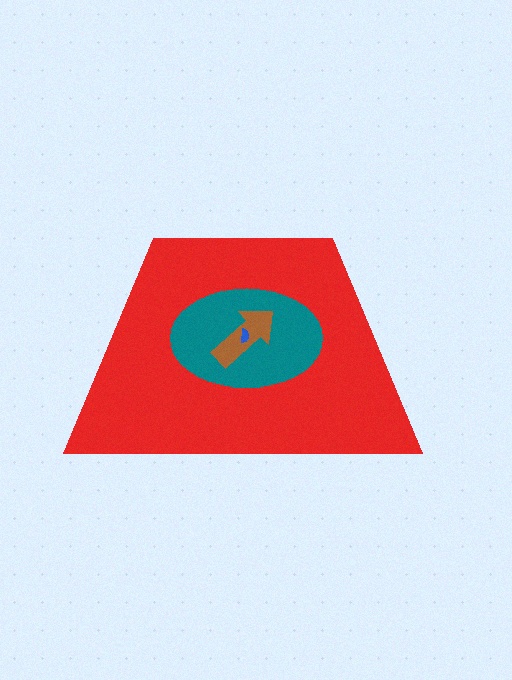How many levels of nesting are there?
4.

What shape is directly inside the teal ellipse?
The brown arrow.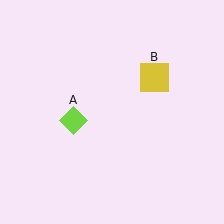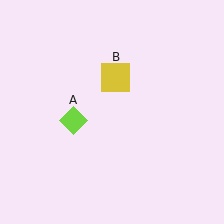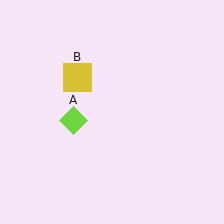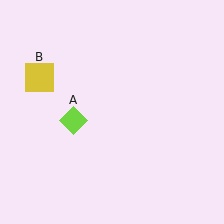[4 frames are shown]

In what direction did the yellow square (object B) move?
The yellow square (object B) moved left.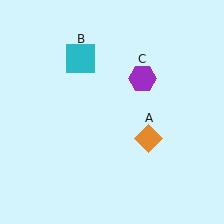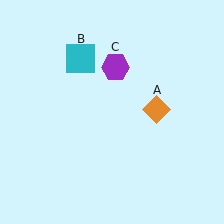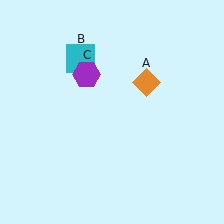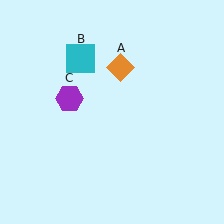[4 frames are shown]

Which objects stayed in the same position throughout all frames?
Cyan square (object B) remained stationary.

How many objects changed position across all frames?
2 objects changed position: orange diamond (object A), purple hexagon (object C).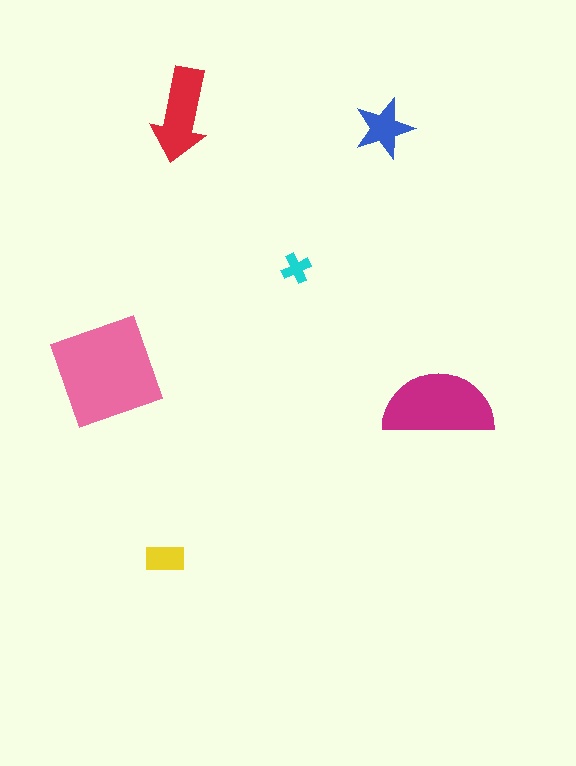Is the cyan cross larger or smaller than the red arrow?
Smaller.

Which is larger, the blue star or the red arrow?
The red arrow.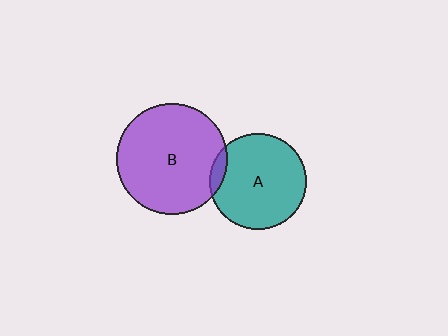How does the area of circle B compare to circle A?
Approximately 1.3 times.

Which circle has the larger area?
Circle B (purple).